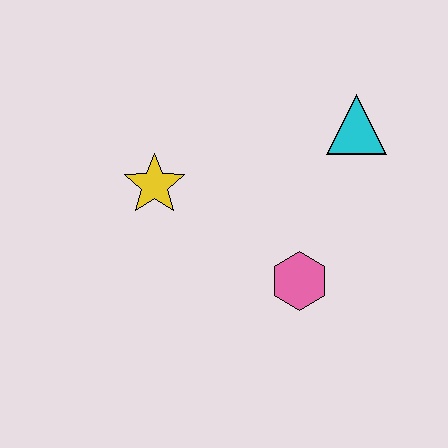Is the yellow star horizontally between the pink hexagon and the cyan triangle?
No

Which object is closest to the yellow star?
The pink hexagon is closest to the yellow star.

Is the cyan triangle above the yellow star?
Yes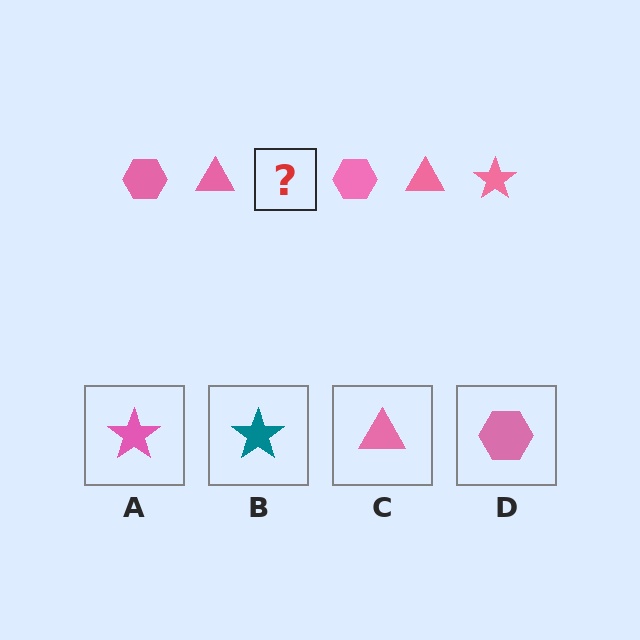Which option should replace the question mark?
Option A.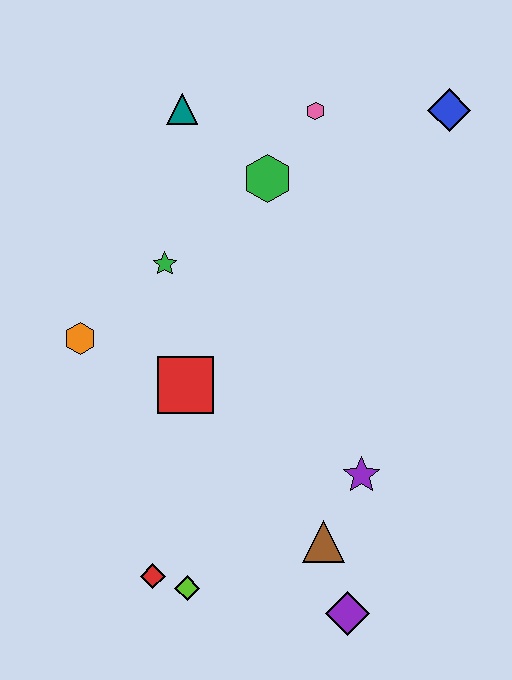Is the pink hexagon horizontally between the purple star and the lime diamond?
Yes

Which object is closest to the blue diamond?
The pink hexagon is closest to the blue diamond.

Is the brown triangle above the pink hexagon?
No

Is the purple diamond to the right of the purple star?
No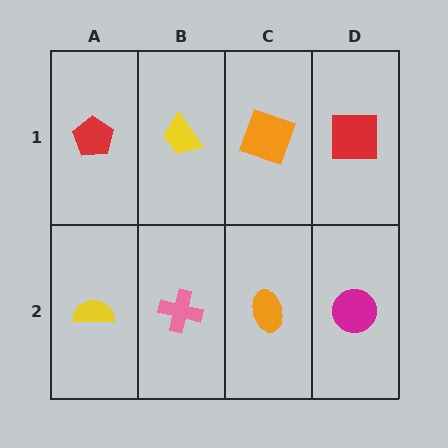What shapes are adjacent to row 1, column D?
A magenta circle (row 2, column D), an orange square (row 1, column C).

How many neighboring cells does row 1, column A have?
2.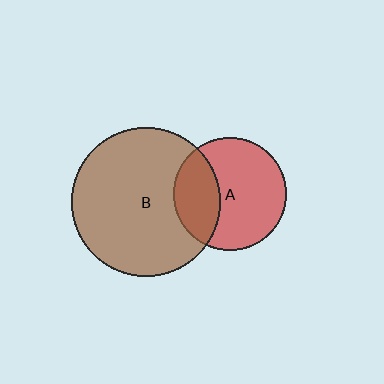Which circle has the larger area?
Circle B (brown).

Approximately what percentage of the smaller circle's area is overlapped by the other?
Approximately 30%.